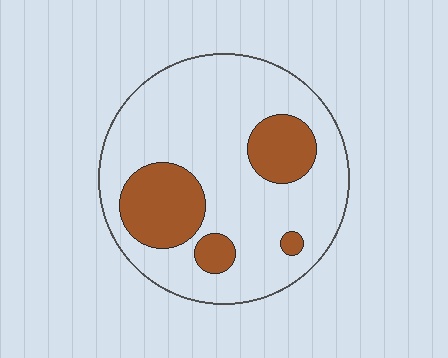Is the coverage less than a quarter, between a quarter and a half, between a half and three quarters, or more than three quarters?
Less than a quarter.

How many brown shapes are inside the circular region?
4.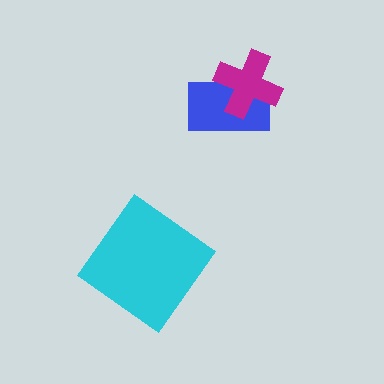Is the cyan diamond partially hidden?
No, no other shape covers it.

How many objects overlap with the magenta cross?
1 object overlaps with the magenta cross.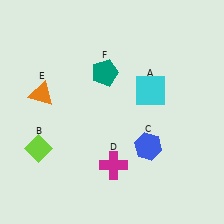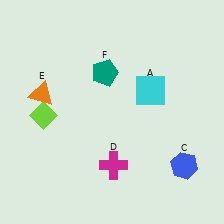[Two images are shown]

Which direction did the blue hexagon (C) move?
The blue hexagon (C) moved right.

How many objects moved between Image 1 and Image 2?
2 objects moved between the two images.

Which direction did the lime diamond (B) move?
The lime diamond (B) moved up.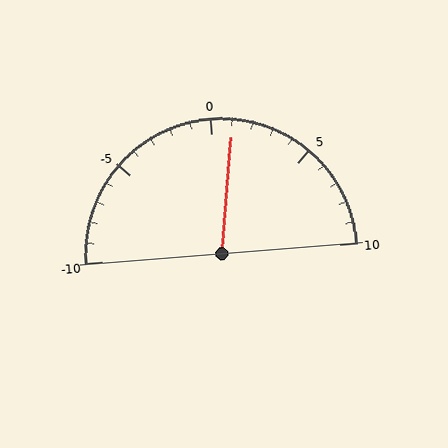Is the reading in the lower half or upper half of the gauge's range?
The reading is in the upper half of the range (-10 to 10).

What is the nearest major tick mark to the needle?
The nearest major tick mark is 0.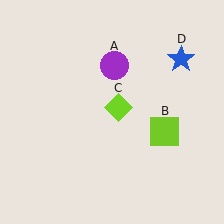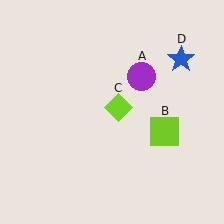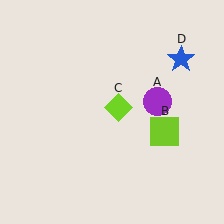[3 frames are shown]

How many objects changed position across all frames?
1 object changed position: purple circle (object A).